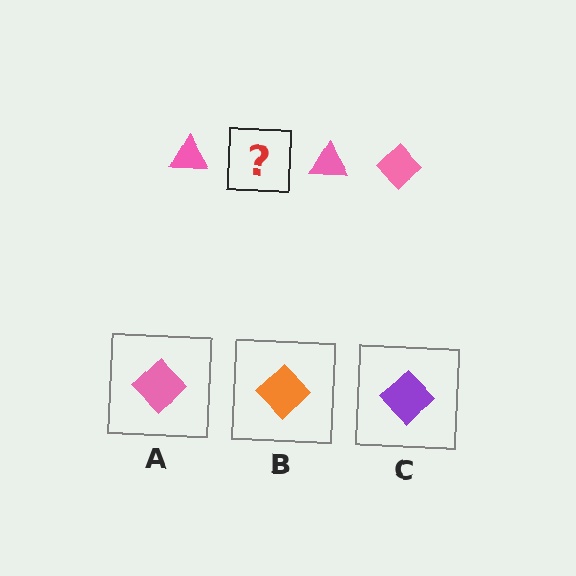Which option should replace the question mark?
Option A.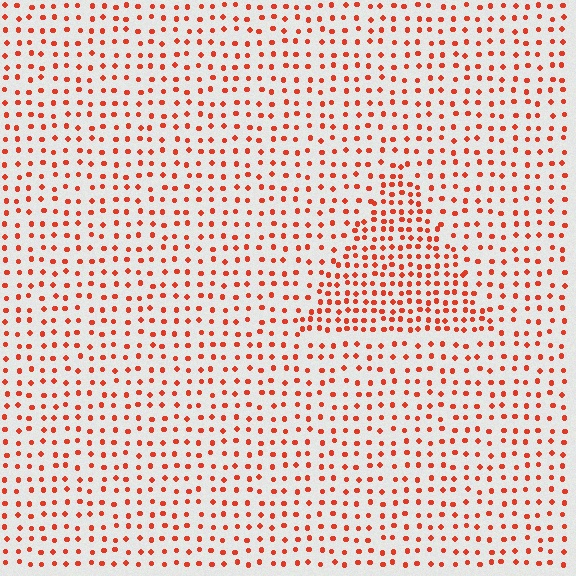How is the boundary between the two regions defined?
The boundary is defined by a change in element density (approximately 1.8x ratio). All elements are the same color, size, and shape.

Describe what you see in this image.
The image contains small red elements arranged at two different densities. A triangle-shaped region is visible where the elements are more densely packed than the surrounding area.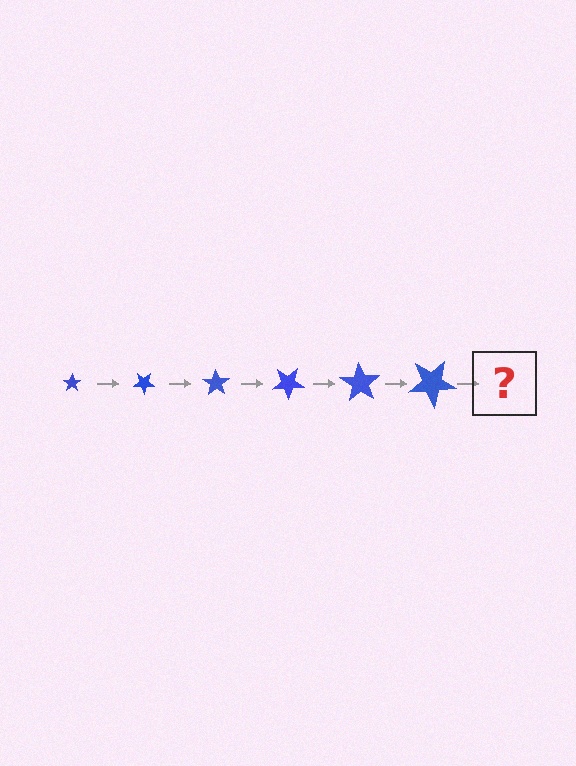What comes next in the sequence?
The next element should be a star, larger than the previous one and rotated 210 degrees from the start.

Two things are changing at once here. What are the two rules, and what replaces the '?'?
The two rules are that the star grows larger each step and it rotates 35 degrees each step. The '?' should be a star, larger than the previous one and rotated 210 degrees from the start.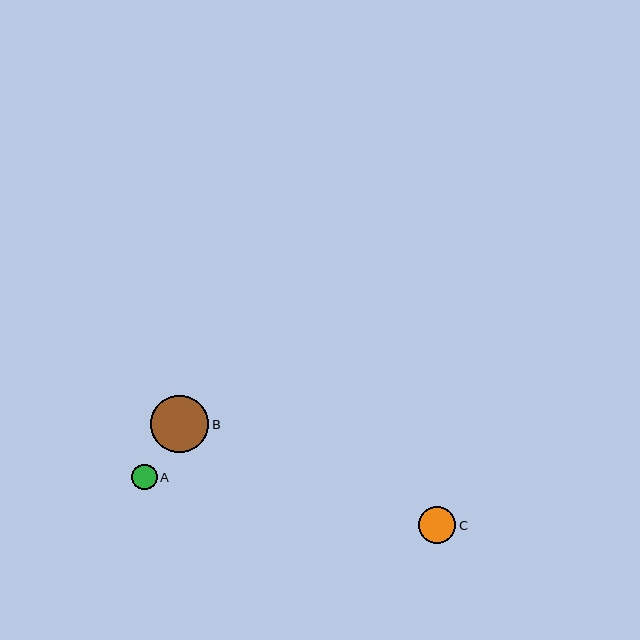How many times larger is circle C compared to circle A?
Circle C is approximately 1.5 times the size of circle A.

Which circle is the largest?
Circle B is the largest with a size of approximately 58 pixels.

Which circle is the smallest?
Circle A is the smallest with a size of approximately 25 pixels.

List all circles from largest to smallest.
From largest to smallest: B, C, A.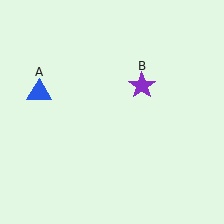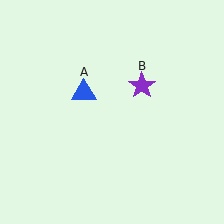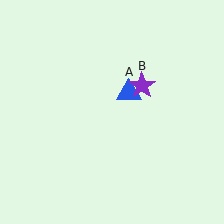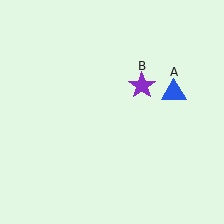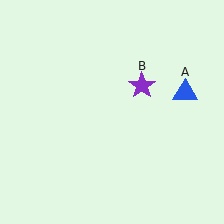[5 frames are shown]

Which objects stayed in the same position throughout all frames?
Purple star (object B) remained stationary.